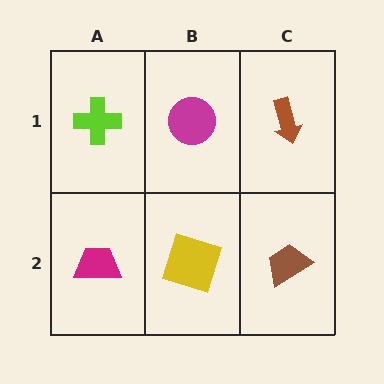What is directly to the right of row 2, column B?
A brown trapezoid.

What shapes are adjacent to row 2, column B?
A magenta circle (row 1, column B), a magenta trapezoid (row 2, column A), a brown trapezoid (row 2, column C).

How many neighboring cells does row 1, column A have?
2.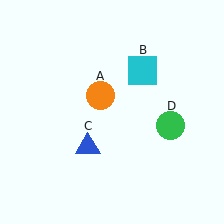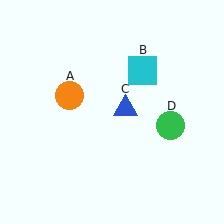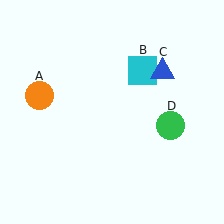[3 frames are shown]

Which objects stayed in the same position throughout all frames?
Cyan square (object B) and green circle (object D) remained stationary.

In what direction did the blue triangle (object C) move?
The blue triangle (object C) moved up and to the right.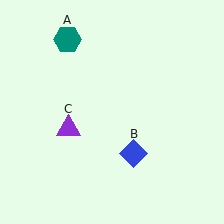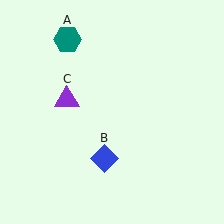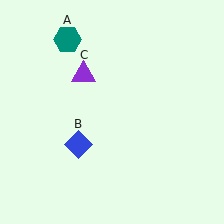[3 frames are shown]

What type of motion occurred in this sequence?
The blue diamond (object B), purple triangle (object C) rotated clockwise around the center of the scene.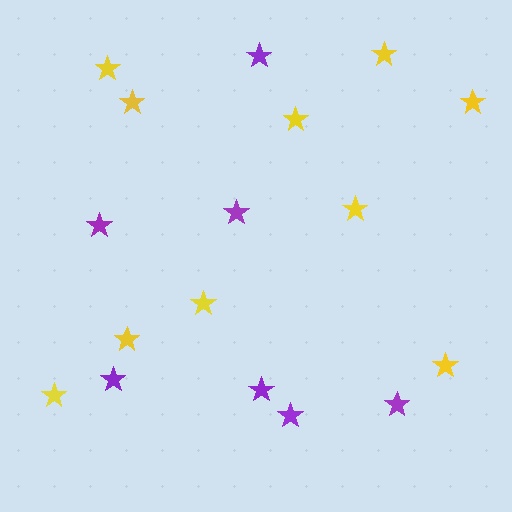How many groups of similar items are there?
There are 2 groups: one group of purple stars (7) and one group of yellow stars (10).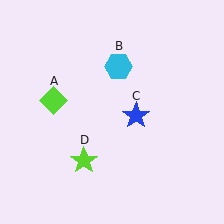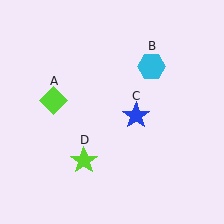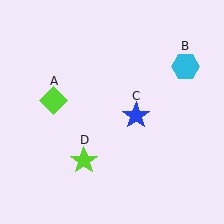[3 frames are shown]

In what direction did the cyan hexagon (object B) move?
The cyan hexagon (object B) moved right.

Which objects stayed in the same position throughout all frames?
Lime diamond (object A) and blue star (object C) and lime star (object D) remained stationary.